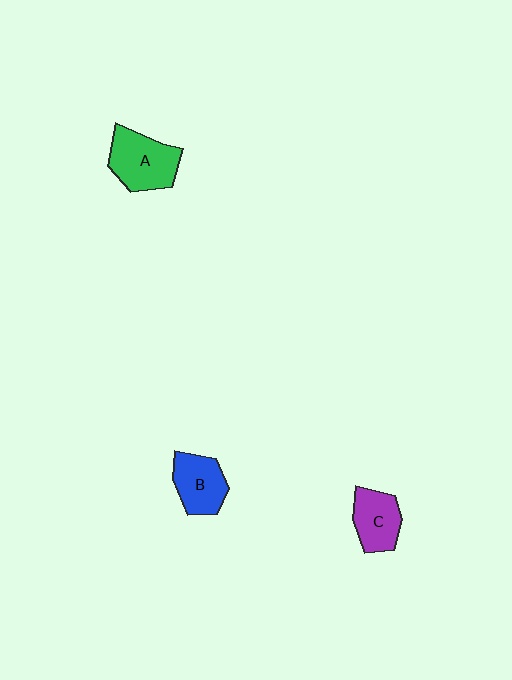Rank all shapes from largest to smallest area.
From largest to smallest: A (green), B (blue), C (purple).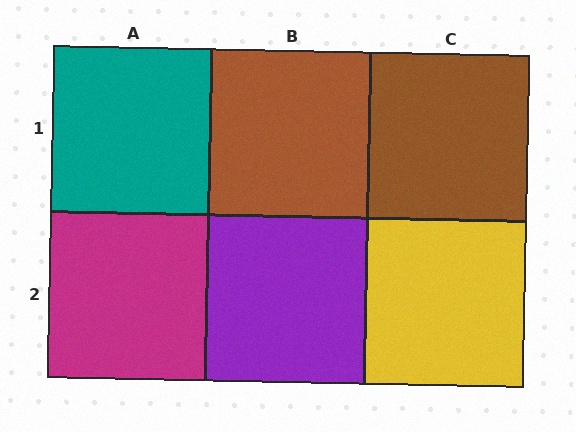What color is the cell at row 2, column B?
Purple.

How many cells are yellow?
1 cell is yellow.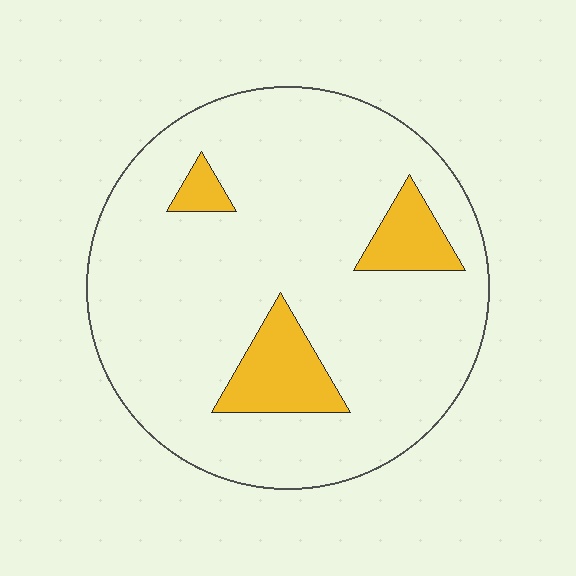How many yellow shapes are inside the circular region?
3.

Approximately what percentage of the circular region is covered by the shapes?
Approximately 15%.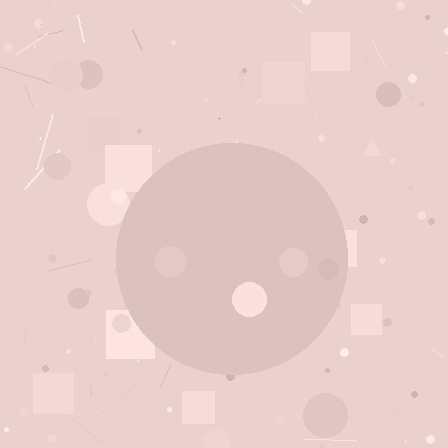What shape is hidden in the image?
A circle is hidden in the image.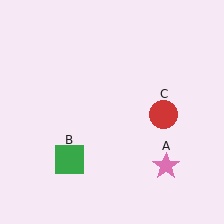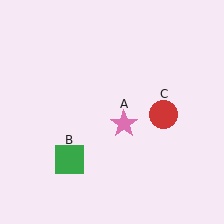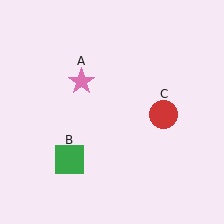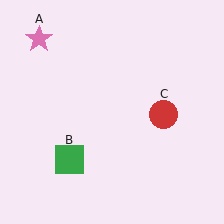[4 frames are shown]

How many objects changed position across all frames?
1 object changed position: pink star (object A).